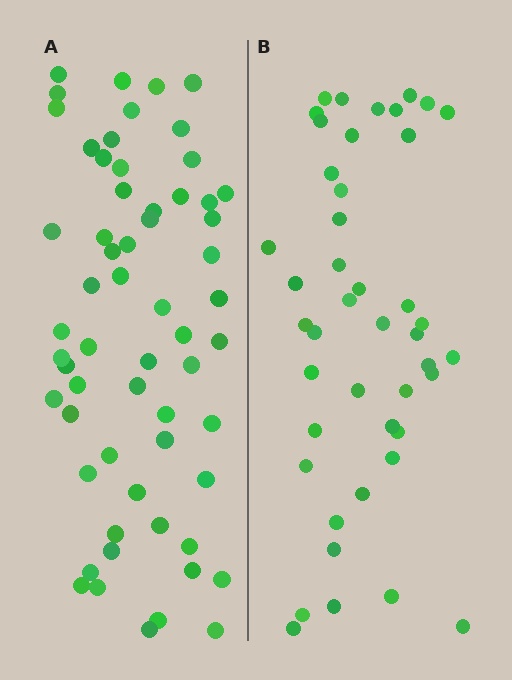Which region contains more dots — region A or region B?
Region A (the left region) has more dots.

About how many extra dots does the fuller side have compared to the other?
Region A has approximately 15 more dots than region B.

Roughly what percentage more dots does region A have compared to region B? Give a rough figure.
About 35% more.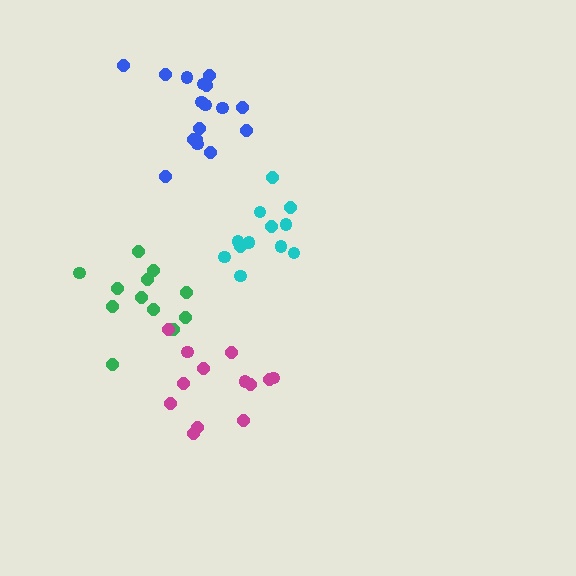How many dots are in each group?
Group 1: 12 dots, Group 2: 12 dots, Group 3: 17 dots, Group 4: 13 dots (54 total).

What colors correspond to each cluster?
The clusters are colored: cyan, green, blue, magenta.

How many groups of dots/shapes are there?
There are 4 groups.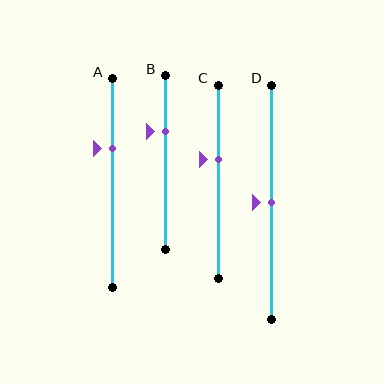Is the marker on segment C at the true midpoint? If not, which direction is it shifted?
No, the marker on segment C is shifted upward by about 11% of the segment length.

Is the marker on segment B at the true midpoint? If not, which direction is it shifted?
No, the marker on segment B is shifted upward by about 18% of the segment length.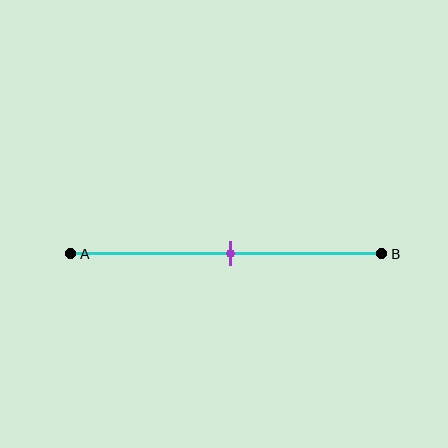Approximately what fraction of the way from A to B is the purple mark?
The purple mark is approximately 50% of the way from A to B.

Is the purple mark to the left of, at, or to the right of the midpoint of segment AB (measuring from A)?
The purple mark is approximately at the midpoint of segment AB.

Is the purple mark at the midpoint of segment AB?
Yes, the mark is approximately at the midpoint.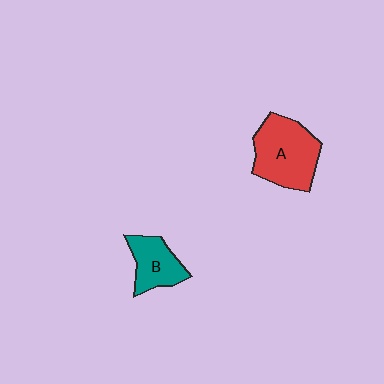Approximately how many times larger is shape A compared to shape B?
Approximately 1.7 times.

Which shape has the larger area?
Shape A (red).